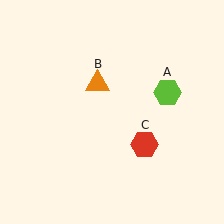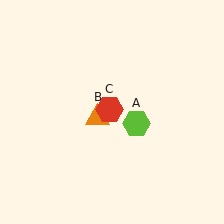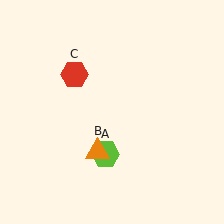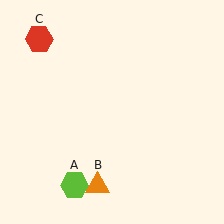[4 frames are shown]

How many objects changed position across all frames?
3 objects changed position: lime hexagon (object A), orange triangle (object B), red hexagon (object C).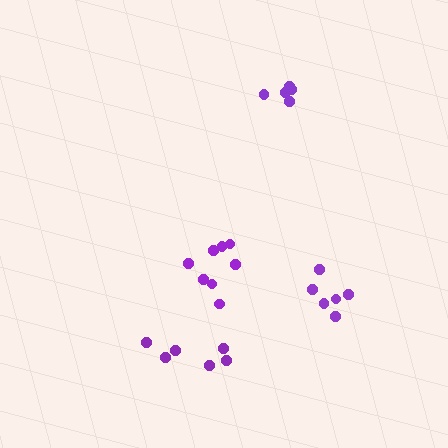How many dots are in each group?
Group 1: 6 dots, Group 2: 5 dots, Group 3: 6 dots, Group 4: 8 dots (25 total).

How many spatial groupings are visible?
There are 4 spatial groupings.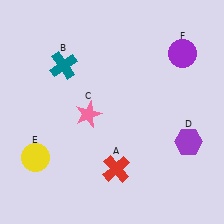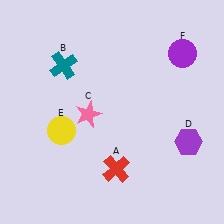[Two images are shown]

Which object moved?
The yellow circle (E) moved up.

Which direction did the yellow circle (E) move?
The yellow circle (E) moved up.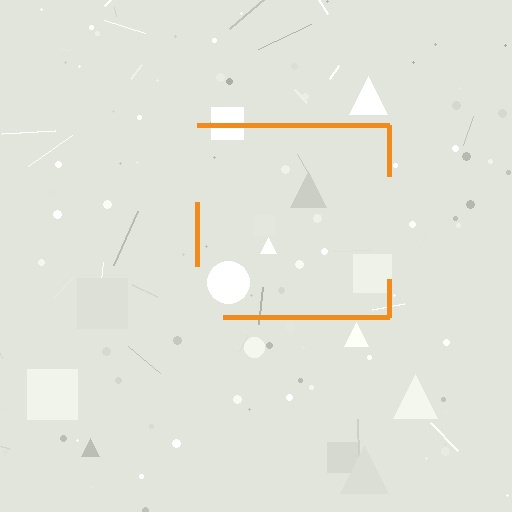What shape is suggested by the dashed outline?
The dashed outline suggests a square.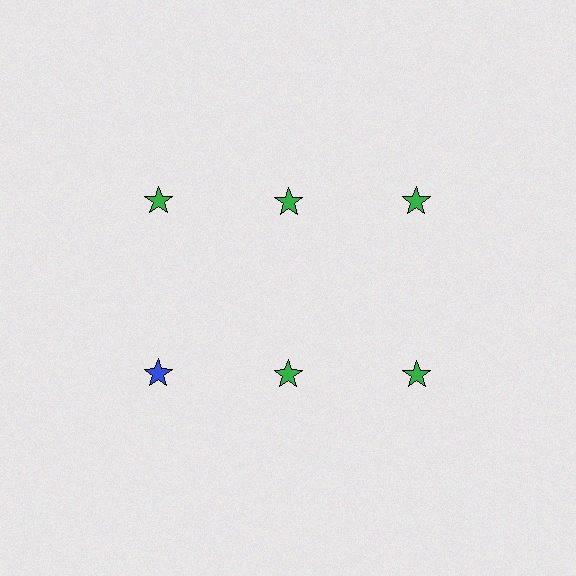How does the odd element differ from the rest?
It has a different color: blue instead of green.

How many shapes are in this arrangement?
There are 6 shapes arranged in a grid pattern.